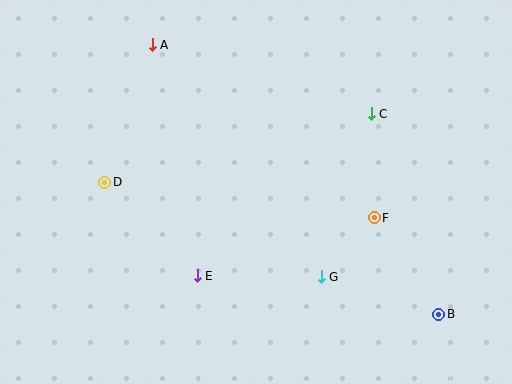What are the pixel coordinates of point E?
Point E is at (197, 276).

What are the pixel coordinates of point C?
Point C is at (371, 114).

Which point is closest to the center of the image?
Point E at (197, 276) is closest to the center.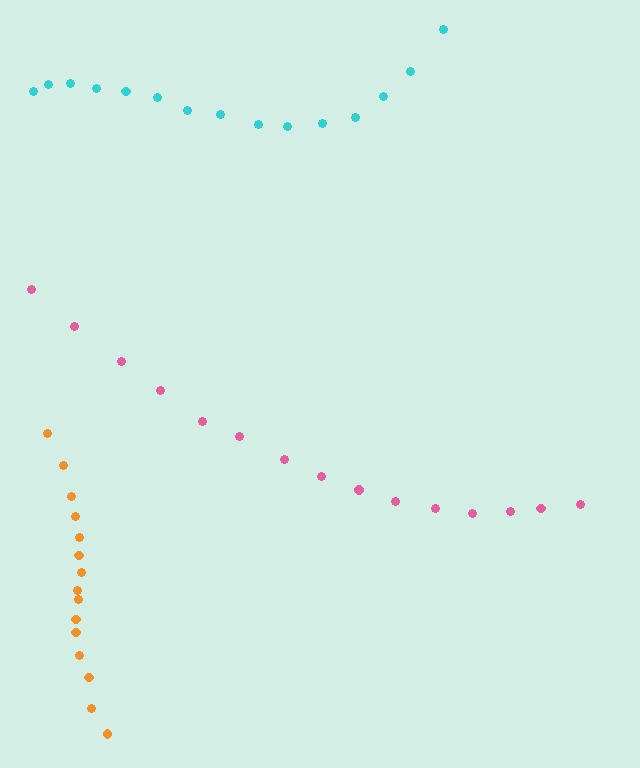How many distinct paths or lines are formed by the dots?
There are 3 distinct paths.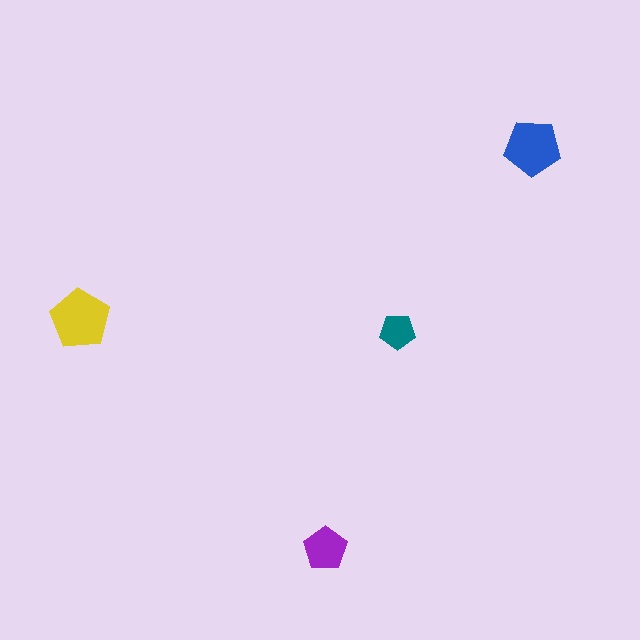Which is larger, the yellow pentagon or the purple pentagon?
The yellow one.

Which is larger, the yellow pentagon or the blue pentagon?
The yellow one.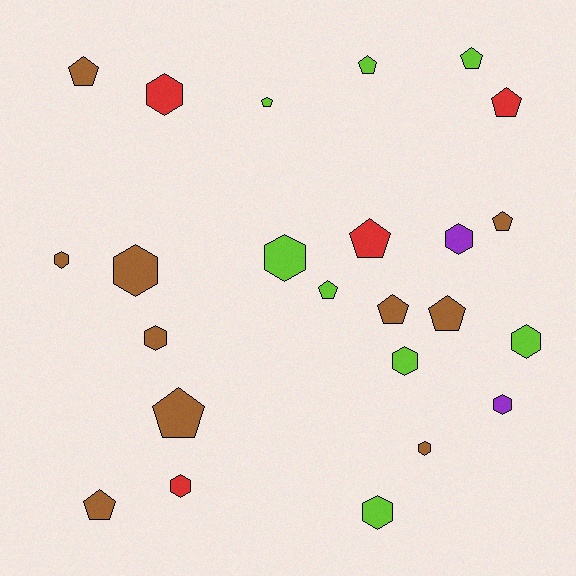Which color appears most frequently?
Brown, with 10 objects.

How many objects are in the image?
There are 24 objects.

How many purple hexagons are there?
There are 2 purple hexagons.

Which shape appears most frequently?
Hexagon, with 12 objects.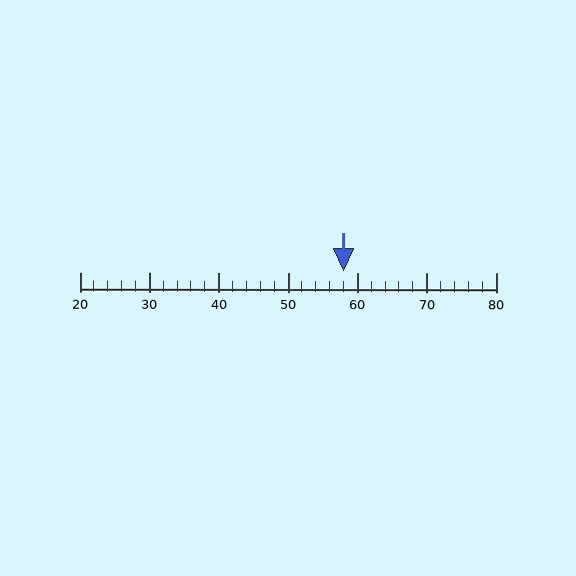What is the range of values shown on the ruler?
The ruler shows values from 20 to 80.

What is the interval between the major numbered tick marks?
The major tick marks are spaced 10 units apart.